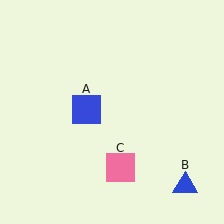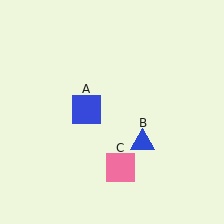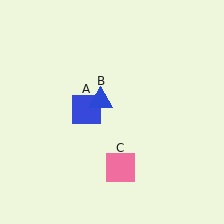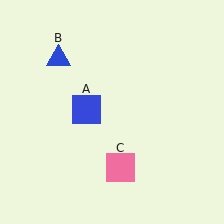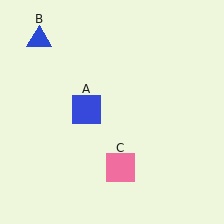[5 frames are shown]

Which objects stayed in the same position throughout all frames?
Blue square (object A) and pink square (object C) remained stationary.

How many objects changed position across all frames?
1 object changed position: blue triangle (object B).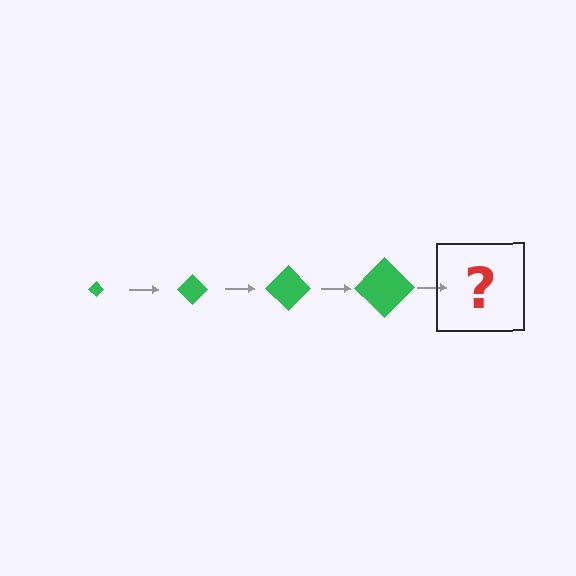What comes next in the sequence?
The next element should be a green diamond, larger than the previous one.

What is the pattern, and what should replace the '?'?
The pattern is that the diamond gets progressively larger each step. The '?' should be a green diamond, larger than the previous one.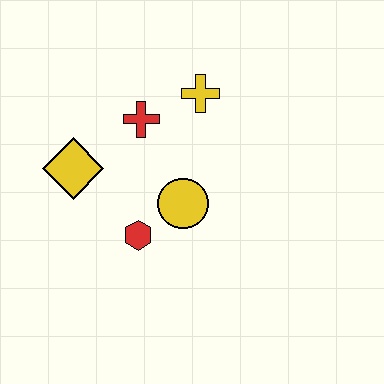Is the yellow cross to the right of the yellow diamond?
Yes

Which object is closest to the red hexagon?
The yellow circle is closest to the red hexagon.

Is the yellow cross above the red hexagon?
Yes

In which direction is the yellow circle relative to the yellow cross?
The yellow circle is below the yellow cross.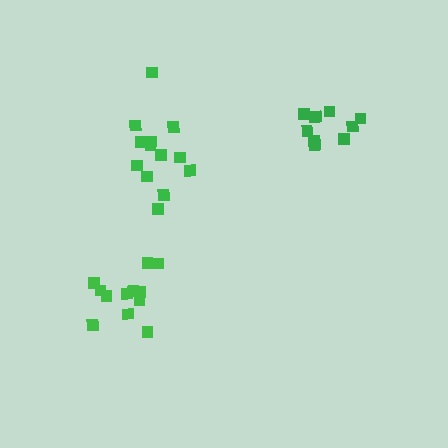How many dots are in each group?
Group 1: 12 dots, Group 2: 10 dots, Group 3: 13 dots (35 total).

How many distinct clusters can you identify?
There are 3 distinct clusters.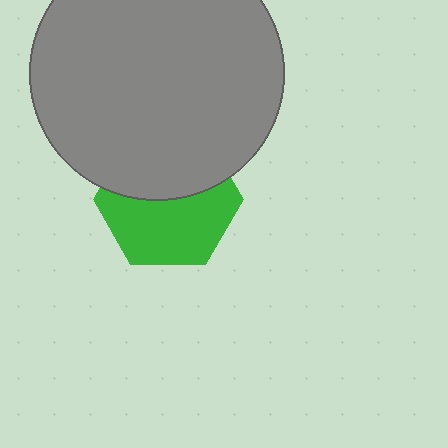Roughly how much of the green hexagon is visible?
About half of it is visible (roughly 55%).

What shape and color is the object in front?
The object in front is a gray circle.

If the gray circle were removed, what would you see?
You would see the complete green hexagon.